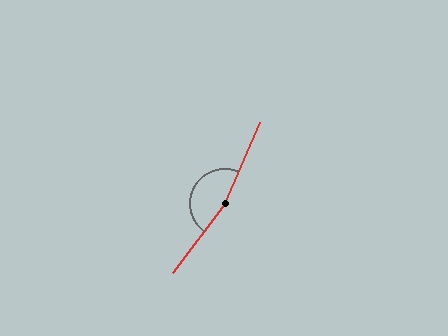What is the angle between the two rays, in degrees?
Approximately 167 degrees.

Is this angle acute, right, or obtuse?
It is obtuse.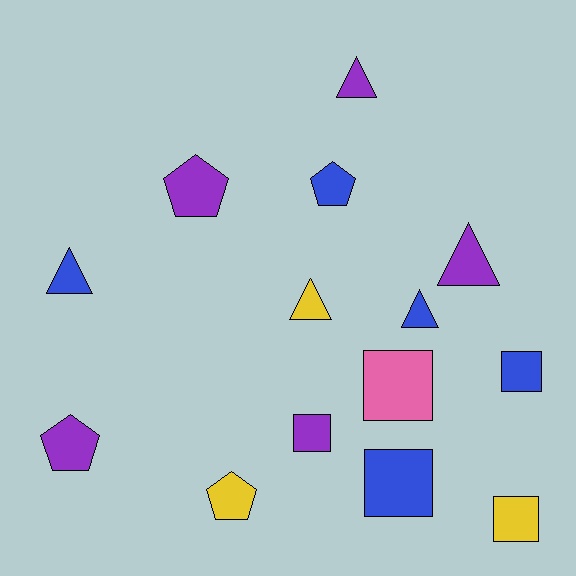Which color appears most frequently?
Purple, with 5 objects.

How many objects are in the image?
There are 14 objects.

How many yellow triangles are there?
There is 1 yellow triangle.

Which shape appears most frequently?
Triangle, with 5 objects.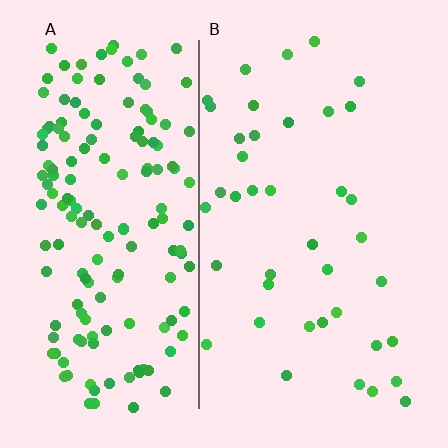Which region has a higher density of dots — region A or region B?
A (the left).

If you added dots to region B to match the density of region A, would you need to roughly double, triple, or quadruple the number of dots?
Approximately quadruple.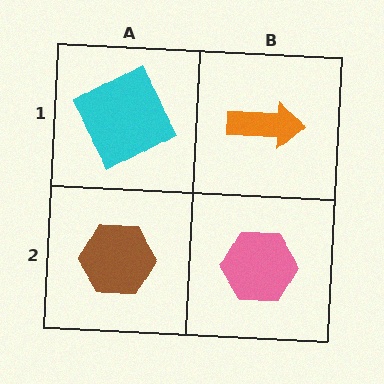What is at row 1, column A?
A cyan square.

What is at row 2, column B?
A pink hexagon.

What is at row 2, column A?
A brown hexagon.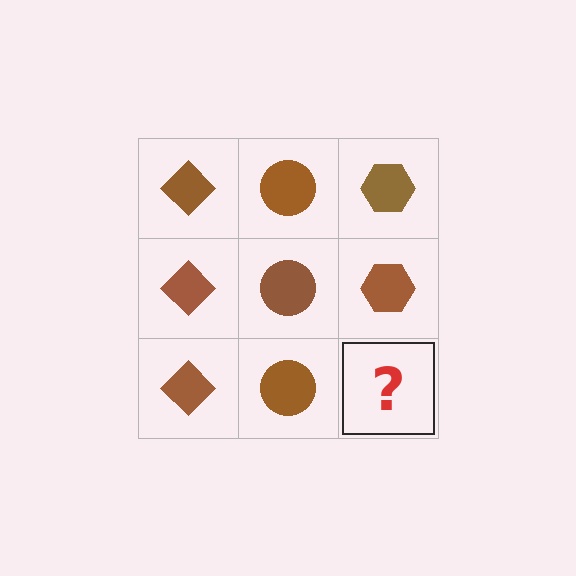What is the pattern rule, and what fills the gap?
The rule is that each column has a consistent shape. The gap should be filled with a brown hexagon.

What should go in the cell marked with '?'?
The missing cell should contain a brown hexagon.